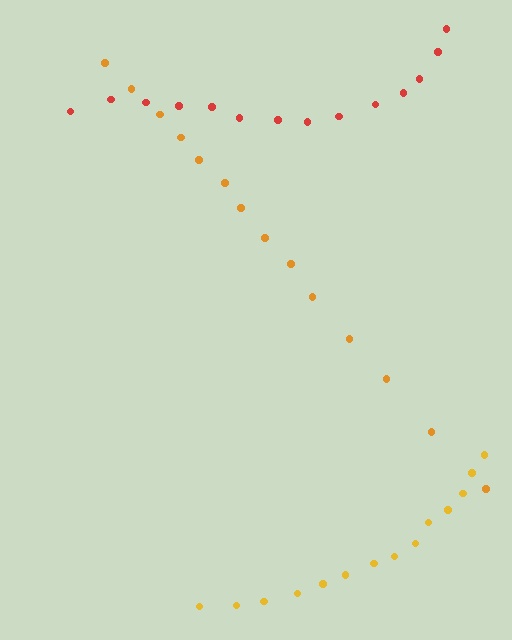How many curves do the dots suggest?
There are 3 distinct paths.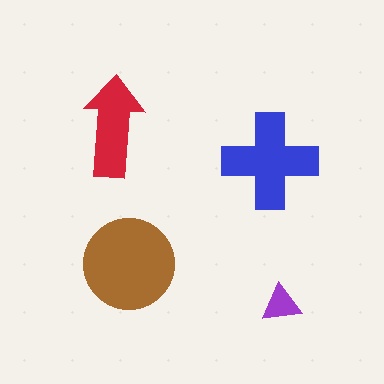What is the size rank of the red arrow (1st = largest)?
3rd.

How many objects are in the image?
There are 4 objects in the image.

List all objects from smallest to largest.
The purple triangle, the red arrow, the blue cross, the brown circle.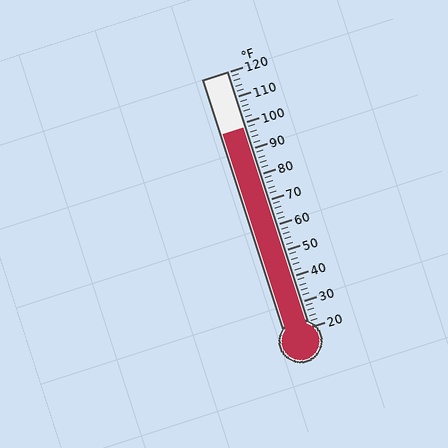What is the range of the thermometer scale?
The thermometer scale ranges from 20°F to 120°F.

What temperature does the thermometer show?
The thermometer shows approximately 98°F.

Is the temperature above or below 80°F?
The temperature is above 80°F.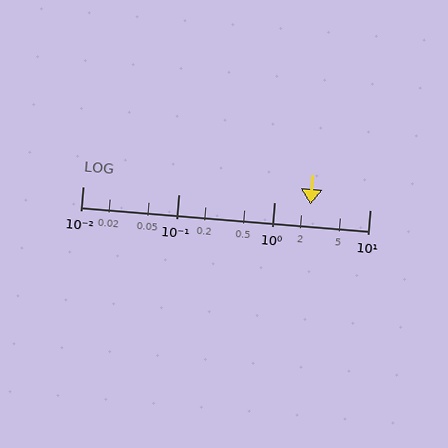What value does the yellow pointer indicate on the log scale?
The pointer indicates approximately 2.4.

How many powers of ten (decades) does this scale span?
The scale spans 3 decades, from 0.01 to 10.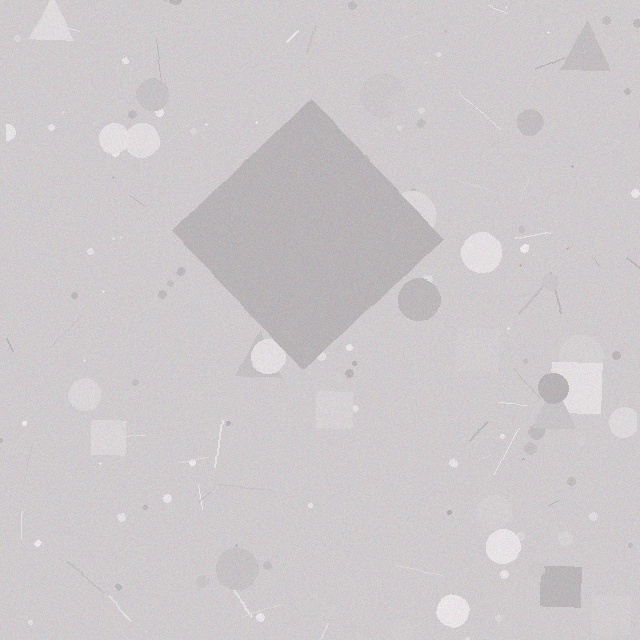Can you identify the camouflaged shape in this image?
The camouflaged shape is a diamond.